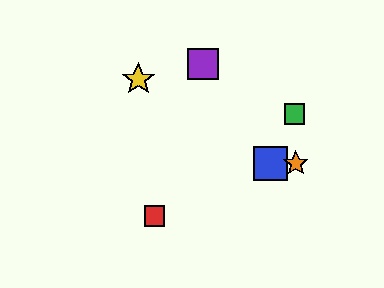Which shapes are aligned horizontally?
The blue square, the orange star are aligned horizontally.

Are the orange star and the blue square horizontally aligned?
Yes, both are at y≈163.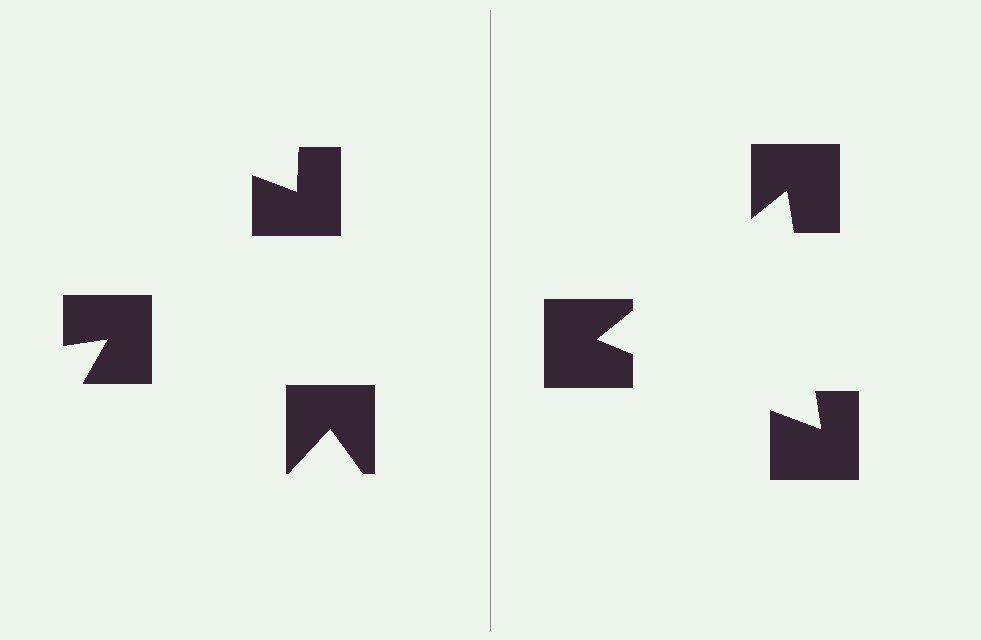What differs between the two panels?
The notched squares are positioned identically on both sides; only the wedge orientations differ. On the right they align to a triangle; on the left they are misaligned.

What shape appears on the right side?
An illusory triangle.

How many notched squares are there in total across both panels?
6 — 3 on each side.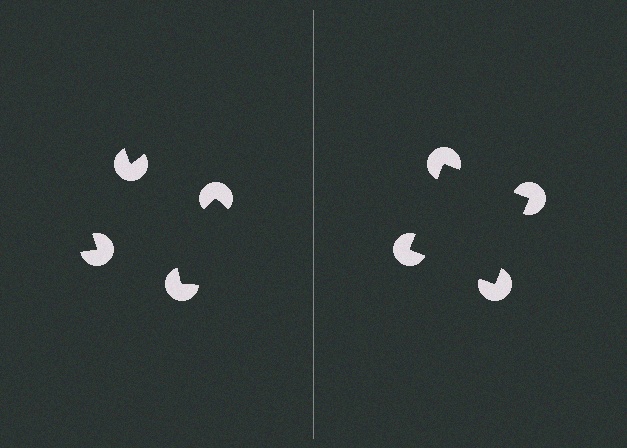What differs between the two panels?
The pac-man discs are positioned identically on both sides; only the wedge orientations differ. On the right they align to a square; on the left they are misaligned.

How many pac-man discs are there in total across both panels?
8 — 4 on each side.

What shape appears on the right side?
An illusory square.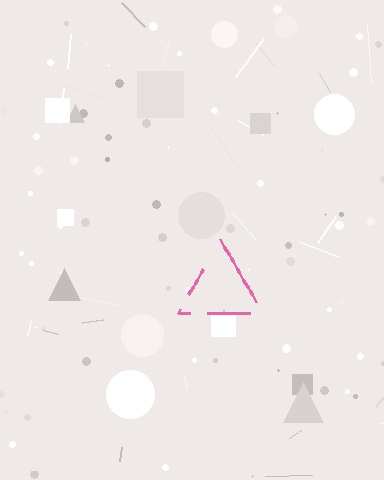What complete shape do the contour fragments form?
The contour fragments form a triangle.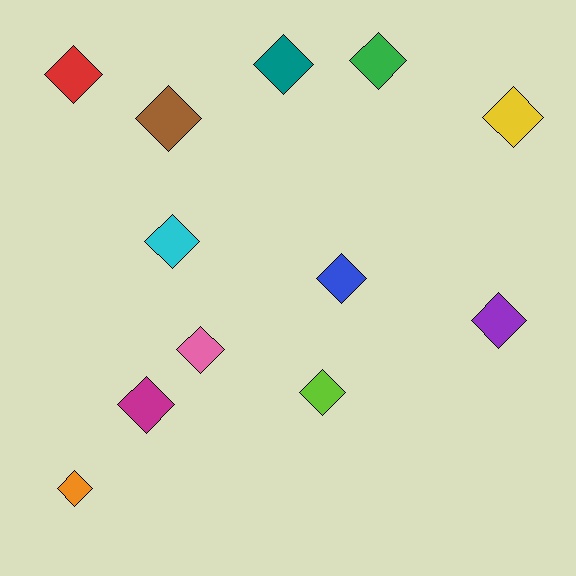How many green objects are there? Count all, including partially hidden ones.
There is 1 green object.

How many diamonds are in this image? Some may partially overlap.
There are 12 diamonds.